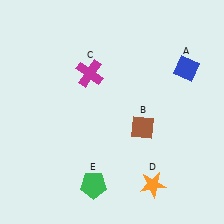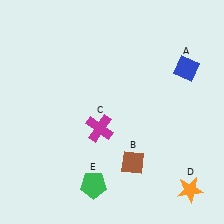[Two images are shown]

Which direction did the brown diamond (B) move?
The brown diamond (B) moved down.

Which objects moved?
The objects that moved are: the brown diamond (B), the magenta cross (C), the orange star (D).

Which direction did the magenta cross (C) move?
The magenta cross (C) moved down.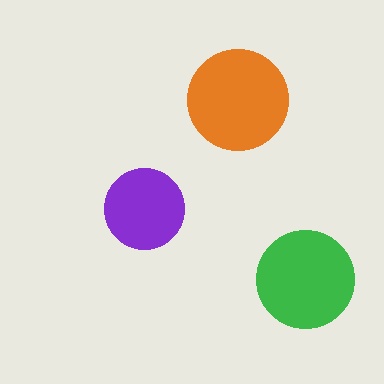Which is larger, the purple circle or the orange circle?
The orange one.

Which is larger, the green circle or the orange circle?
The orange one.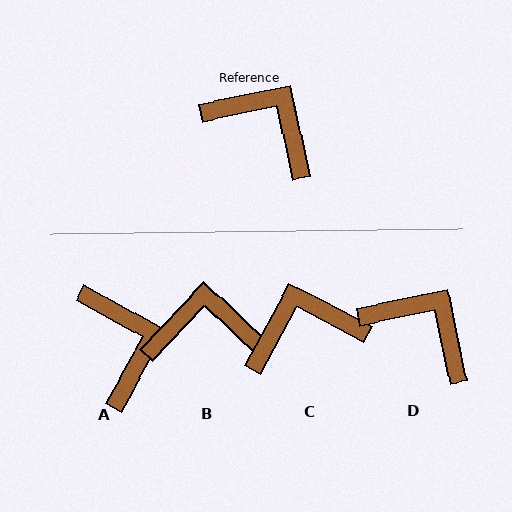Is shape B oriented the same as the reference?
No, it is off by about 35 degrees.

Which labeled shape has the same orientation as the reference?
D.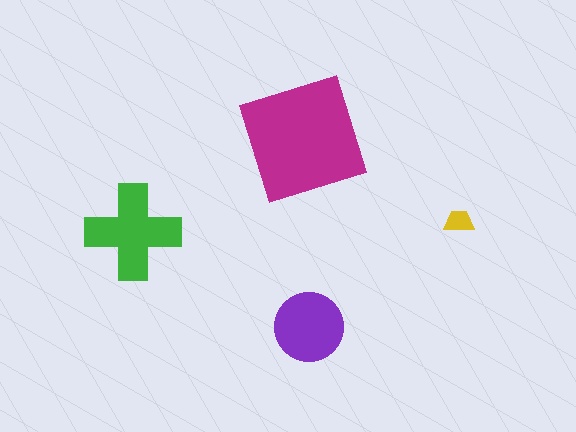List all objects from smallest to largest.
The yellow trapezoid, the purple circle, the green cross, the magenta square.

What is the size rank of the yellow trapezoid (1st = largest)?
4th.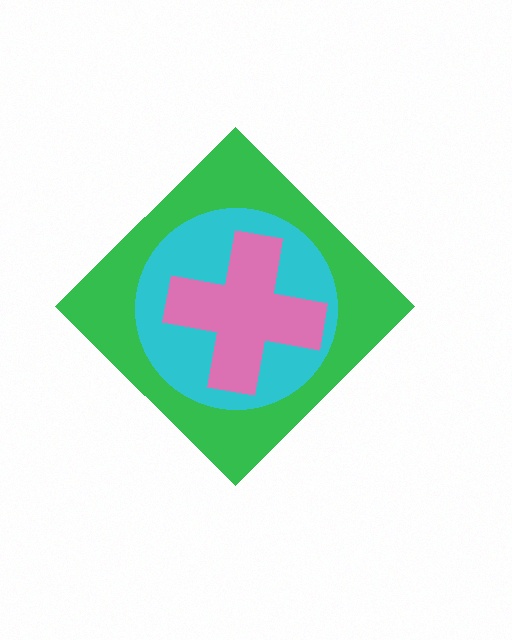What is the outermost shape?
The green diamond.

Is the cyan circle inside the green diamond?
Yes.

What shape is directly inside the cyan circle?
The pink cross.